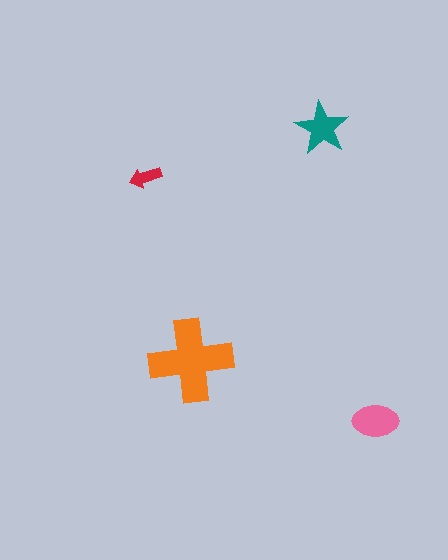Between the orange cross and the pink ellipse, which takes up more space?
The orange cross.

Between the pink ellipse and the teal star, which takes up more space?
The pink ellipse.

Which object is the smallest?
The red arrow.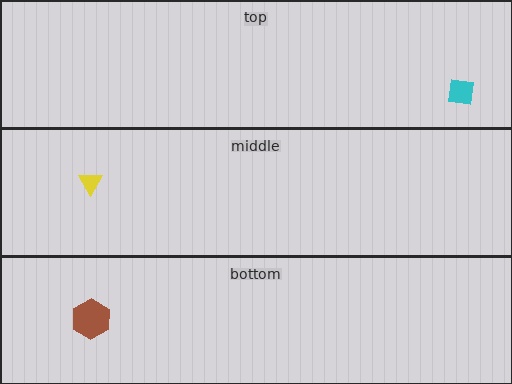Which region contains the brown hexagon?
The bottom region.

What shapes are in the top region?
The cyan square.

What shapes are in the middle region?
The yellow triangle.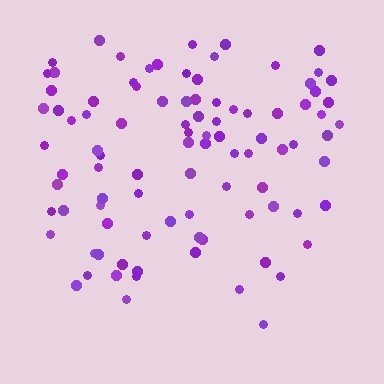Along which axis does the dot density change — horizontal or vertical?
Vertical.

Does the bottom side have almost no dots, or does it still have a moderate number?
Still a moderate number, just noticeably fewer than the top.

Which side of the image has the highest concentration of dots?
The top.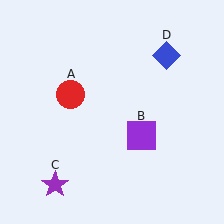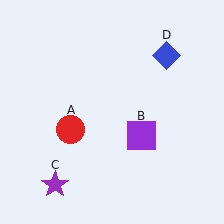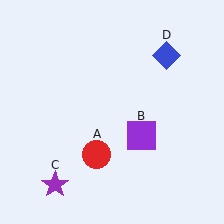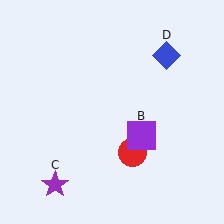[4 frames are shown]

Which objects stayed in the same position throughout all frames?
Purple square (object B) and purple star (object C) and blue diamond (object D) remained stationary.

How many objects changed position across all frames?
1 object changed position: red circle (object A).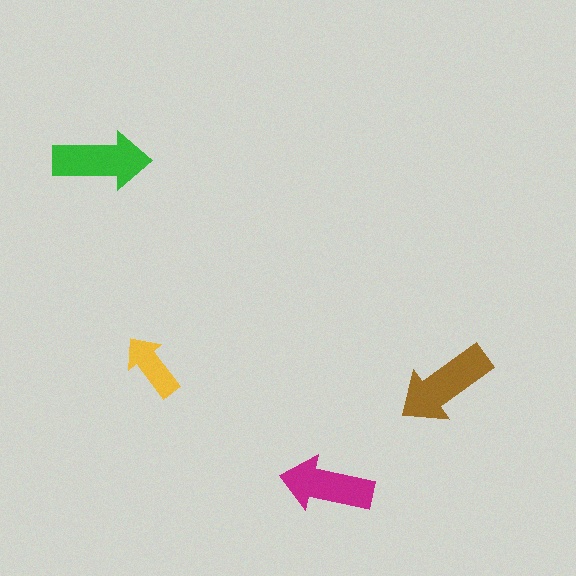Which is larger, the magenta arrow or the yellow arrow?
The magenta one.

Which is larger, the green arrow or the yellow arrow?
The green one.